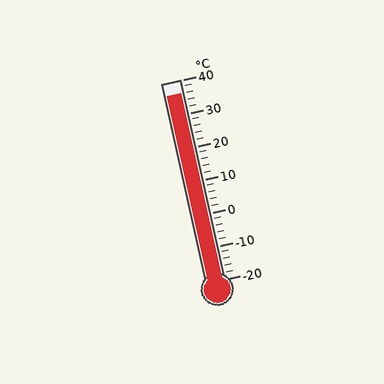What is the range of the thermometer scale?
The thermometer scale ranges from -20°C to 40°C.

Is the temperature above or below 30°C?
The temperature is above 30°C.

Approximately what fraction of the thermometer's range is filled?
The thermometer is filled to approximately 95% of its range.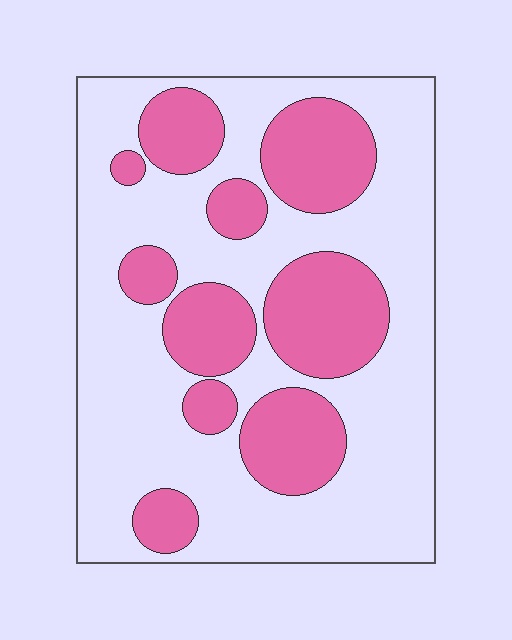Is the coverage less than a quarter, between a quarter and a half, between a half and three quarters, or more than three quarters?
Between a quarter and a half.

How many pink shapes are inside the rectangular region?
10.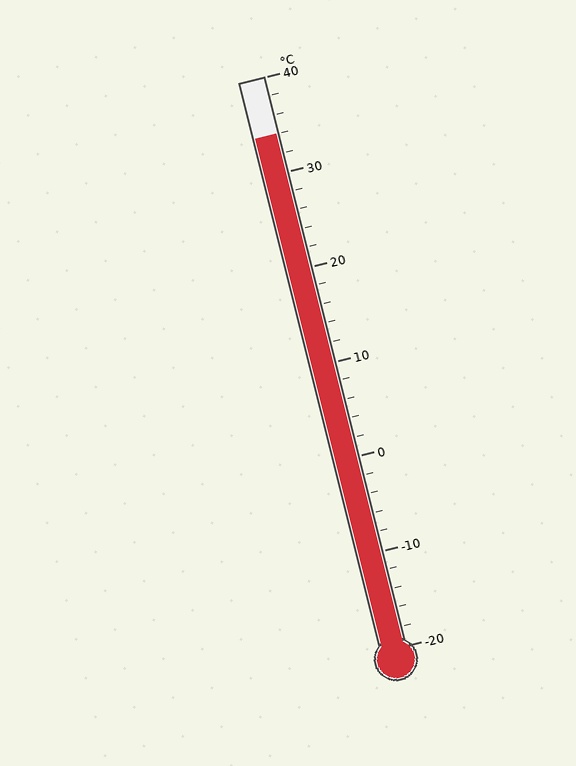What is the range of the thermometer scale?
The thermometer scale ranges from -20°C to 40°C.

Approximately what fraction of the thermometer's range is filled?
The thermometer is filled to approximately 90% of its range.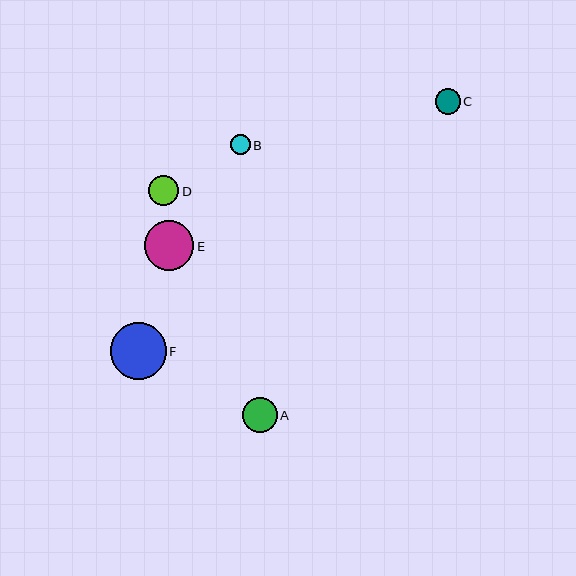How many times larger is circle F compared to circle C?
Circle F is approximately 2.2 times the size of circle C.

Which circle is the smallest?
Circle B is the smallest with a size of approximately 20 pixels.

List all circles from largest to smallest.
From largest to smallest: F, E, A, D, C, B.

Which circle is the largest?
Circle F is the largest with a size of approximately 56 pixels.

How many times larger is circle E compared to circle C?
Circle E is approximately 2.0 times the size of circle C.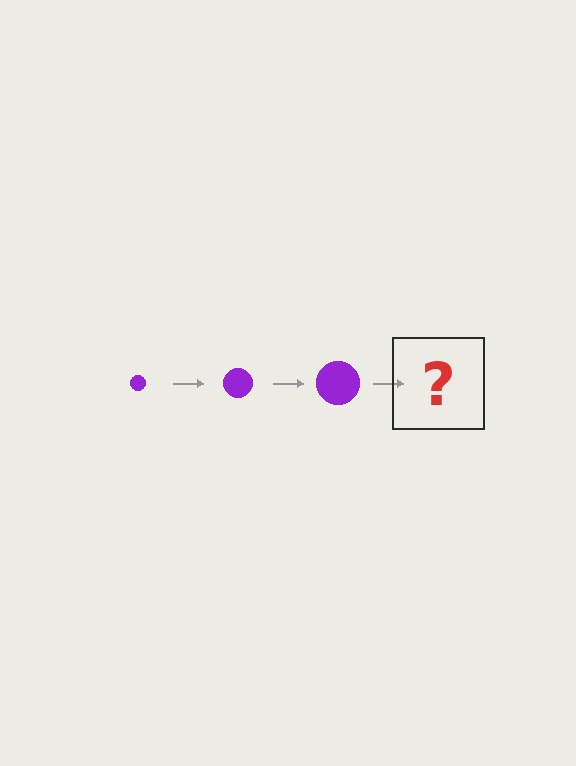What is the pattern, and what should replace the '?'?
The pattern is that the circle gets progressively larger each step. The '?' should be a purple circle, larger than the previous one.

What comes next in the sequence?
The next element should be a purple circle, larger than the previous one.